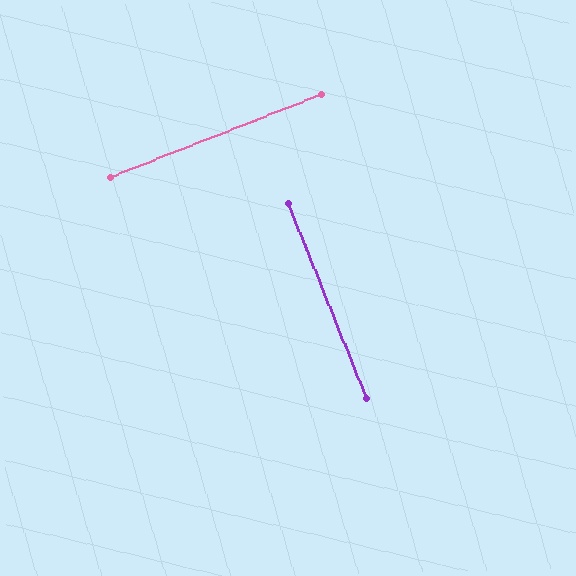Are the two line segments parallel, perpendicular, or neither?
Perpendicular — they meet at approximately 90°.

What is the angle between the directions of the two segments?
Approximately 90 degrees.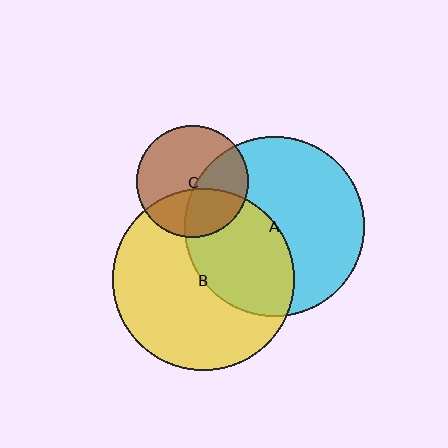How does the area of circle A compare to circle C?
Approximately 2.6 times.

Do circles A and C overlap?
Yes.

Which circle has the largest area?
Circle B (yellow).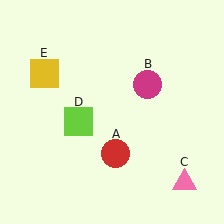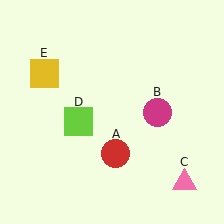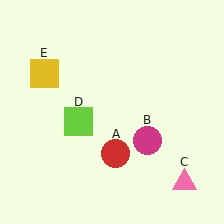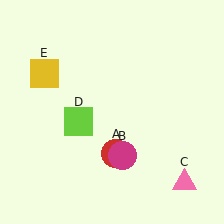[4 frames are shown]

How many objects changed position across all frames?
1 object changed position: magenta circle (object B).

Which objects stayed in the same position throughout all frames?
Red circle (object A) and pink triangle (object C) and lime square (object D) and yellow square (object E) remained stationary.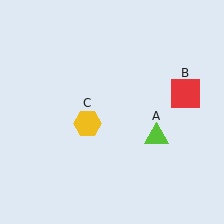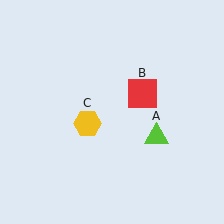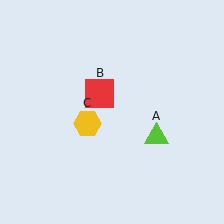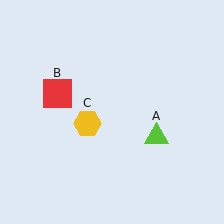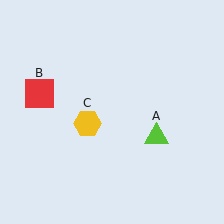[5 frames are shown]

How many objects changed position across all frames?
1 object changed position: red square (object B).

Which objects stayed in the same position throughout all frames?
Lime triangle (object A) and yellow hexagon (object C) remained stationary.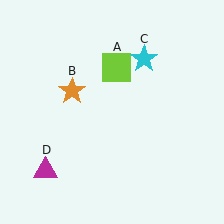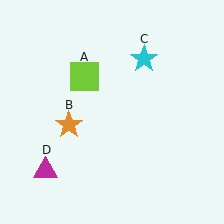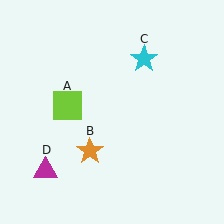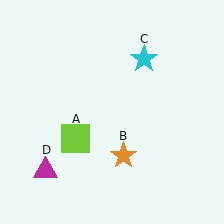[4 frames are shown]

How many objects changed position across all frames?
2 objects changed position: lime square (object A), orange star (object B).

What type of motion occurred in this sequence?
The lime square (object A), orange star (object B) rotated counterclockwise around the center of the scene.